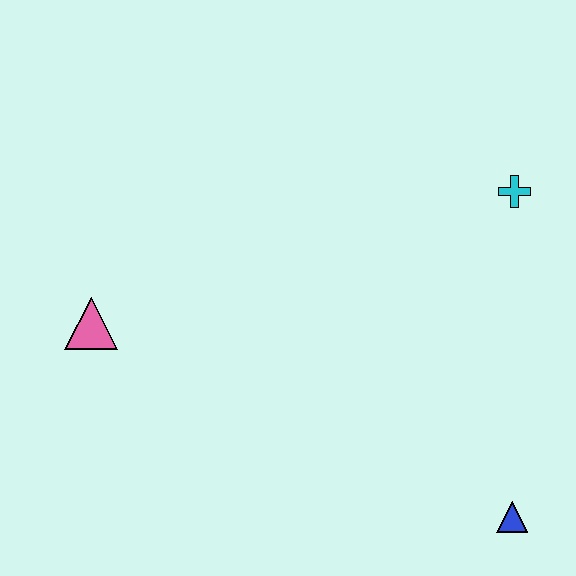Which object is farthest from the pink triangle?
The blue triangle is farthest from the pink triangle.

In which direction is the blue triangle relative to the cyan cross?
The blue triangle is below the cyan cross.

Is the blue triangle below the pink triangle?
Yes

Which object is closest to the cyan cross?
The blue triangle is closest to the cyan cross.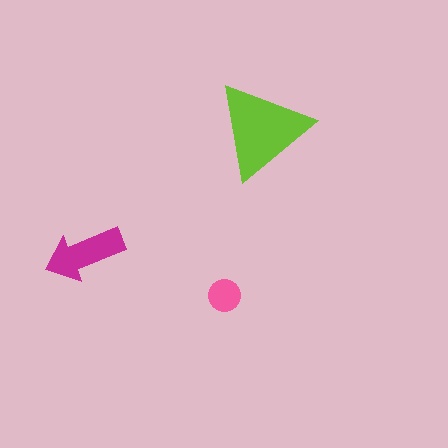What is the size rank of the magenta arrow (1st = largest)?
2nd.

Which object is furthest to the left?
The magenta arrow is leftmost.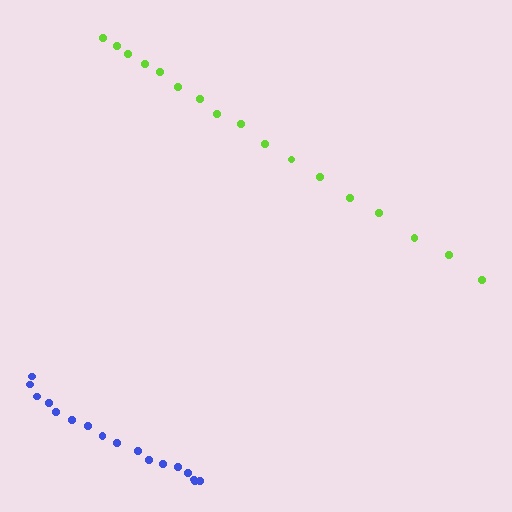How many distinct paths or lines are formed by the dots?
There are 2 distinct paths.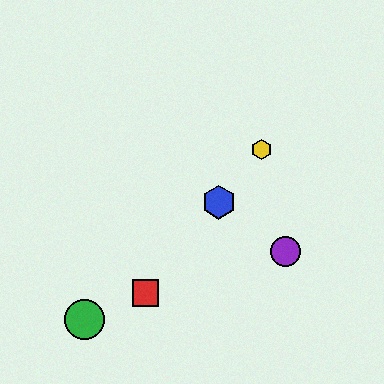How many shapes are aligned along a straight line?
3 shapes (the red square, the blue hexagon, the yellow hexagon) are aligned along a straight line.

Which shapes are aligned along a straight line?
The red square, the blue hexagon, the yellow hexagon are aligned along a straight line.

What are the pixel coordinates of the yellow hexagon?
The yellow hexagon is at (262, 150).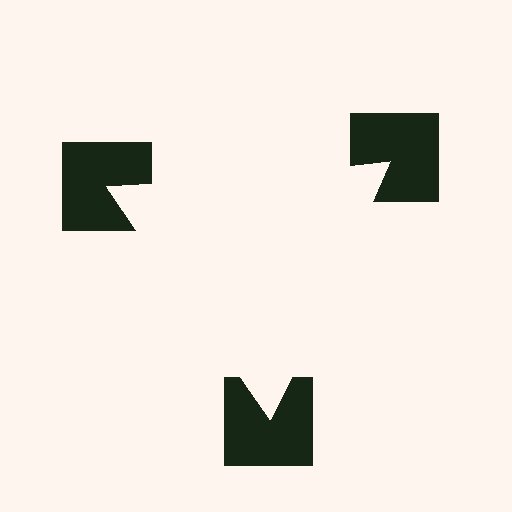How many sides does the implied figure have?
3 sides.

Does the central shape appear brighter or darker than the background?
It typically appears slightly brighter than the background, even though no actual brightness change is drawn.